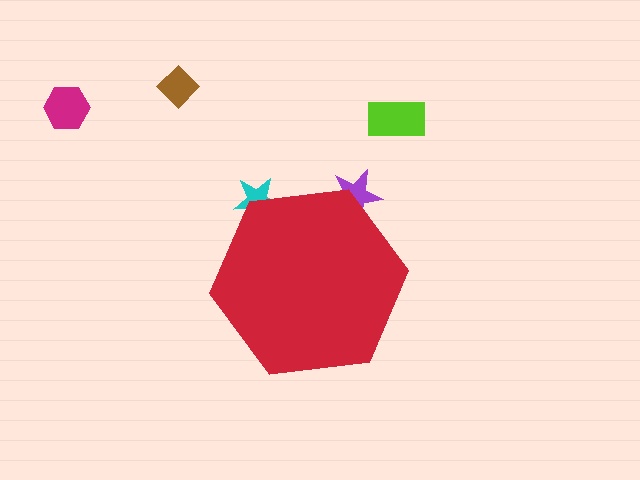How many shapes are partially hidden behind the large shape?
2 shapes are partially hidden.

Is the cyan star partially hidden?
Yes, the cyan star is partially hidden behind the red hexagon.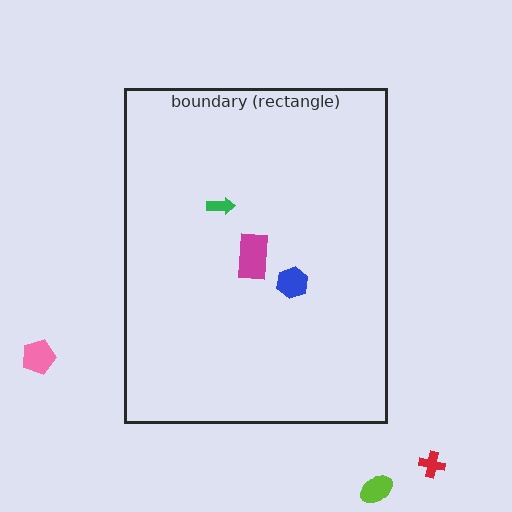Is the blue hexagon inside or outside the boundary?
Inside.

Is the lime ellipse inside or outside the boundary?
Outside.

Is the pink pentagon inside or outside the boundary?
Outside.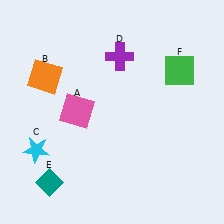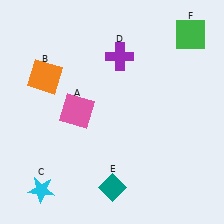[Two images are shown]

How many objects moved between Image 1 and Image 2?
3 objects moved between the two images.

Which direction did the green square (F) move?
The green square (F) moved up.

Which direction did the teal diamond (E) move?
The teal diamond (E) moved right.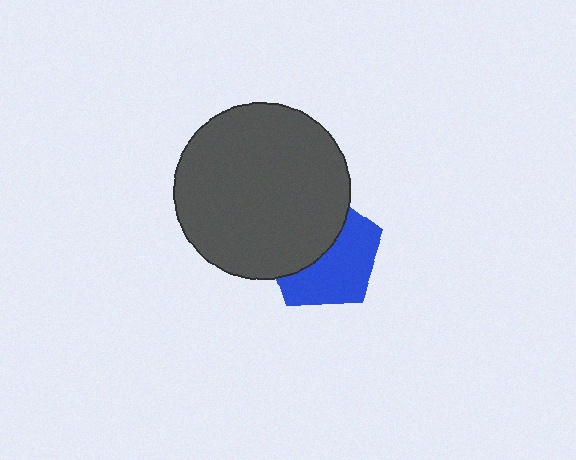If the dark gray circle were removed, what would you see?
You would see the complete blue pentagon.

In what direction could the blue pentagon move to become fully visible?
The blue pentagon could move toward the lower-right. That would shift it out from behind the dark gray circle entirely.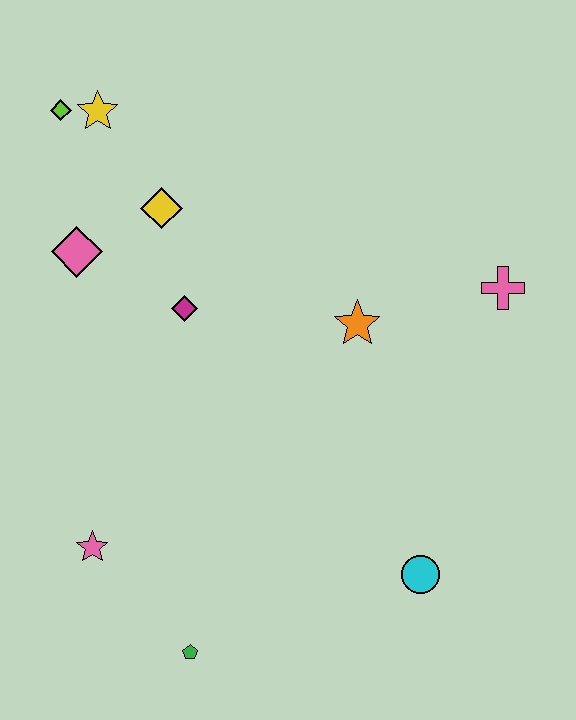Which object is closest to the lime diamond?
The yellow star is closest to the lime diamond.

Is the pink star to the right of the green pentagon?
No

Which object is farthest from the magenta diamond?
The cyan circle is farthest from the magenta diamond.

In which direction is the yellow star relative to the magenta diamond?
The yellow star is above the magenta diamond.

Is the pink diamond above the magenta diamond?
Yes